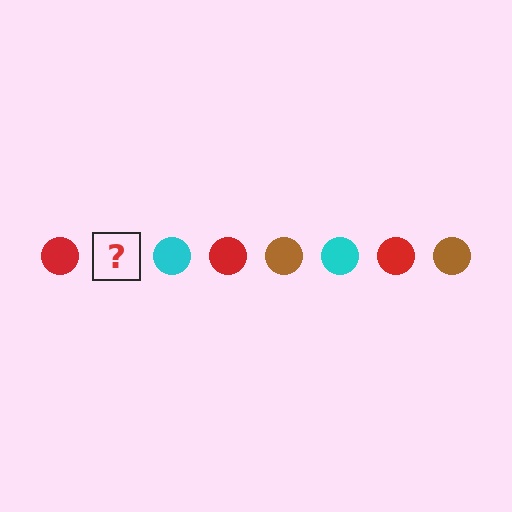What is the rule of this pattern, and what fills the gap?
The rule is that the pattern cycles through red, brown, cyan circles. The gap should be filled with a brown circle.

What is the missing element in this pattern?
The missing element is a brown circle.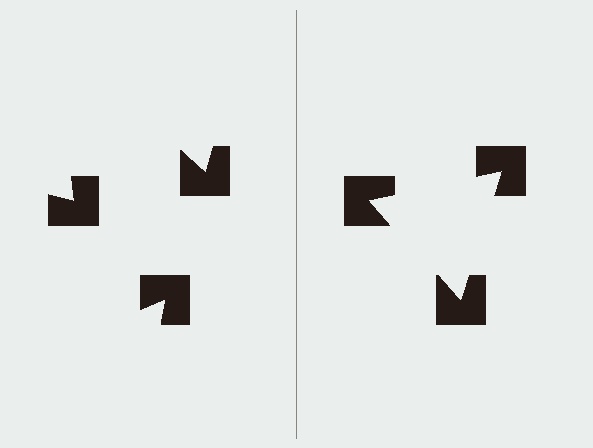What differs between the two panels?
The notched squares are positioned identically on both sides; only the wedge orientations differ. On the right they align to a triangle; on the left they are misaligned.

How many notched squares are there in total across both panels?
6 — 3 on each side.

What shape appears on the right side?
An illusory triangle.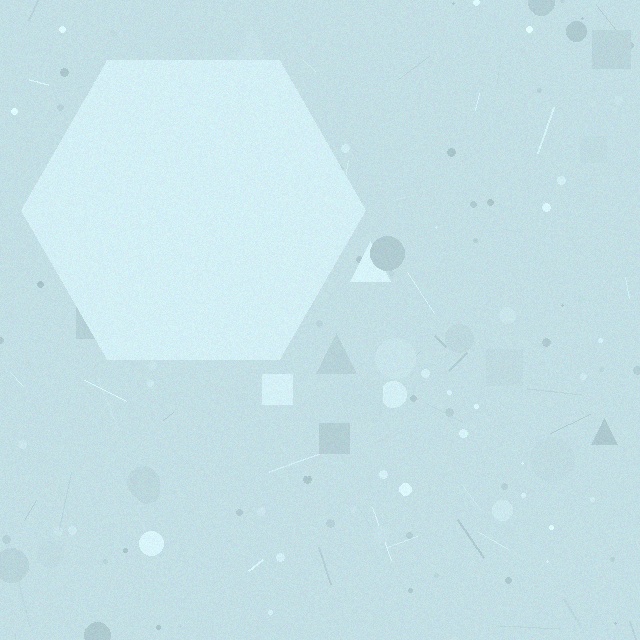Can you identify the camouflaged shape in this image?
The camouflaged shape is a hexagon.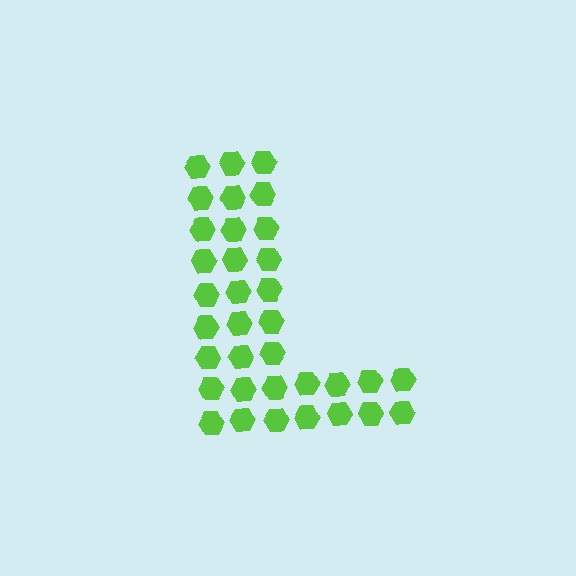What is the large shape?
The large shape is the letter L.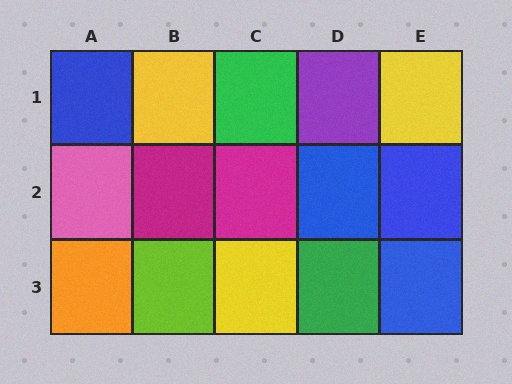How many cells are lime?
1 cell is lime.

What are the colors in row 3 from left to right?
Orange, lime, yellow, green, blue.